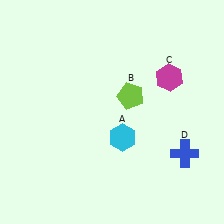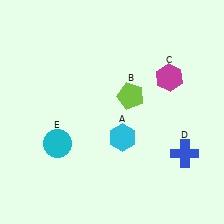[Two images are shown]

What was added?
A cyan circle (E) was added in Image 2.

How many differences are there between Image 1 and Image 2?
There is 1 difference between the two images.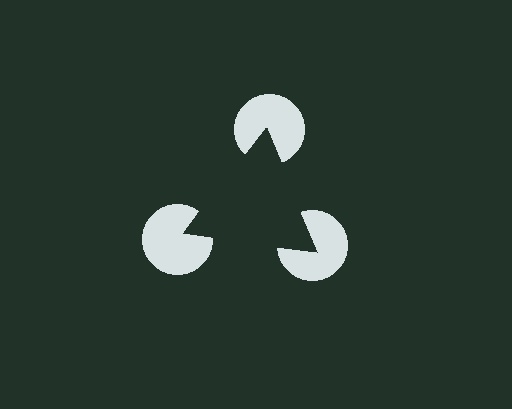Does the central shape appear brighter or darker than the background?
It typically appears slightly darker than the background, even though no actual brightness change is drawn.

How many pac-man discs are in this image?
There are 3 — one at each vertex of the illusory triangle.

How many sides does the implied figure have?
3 sides.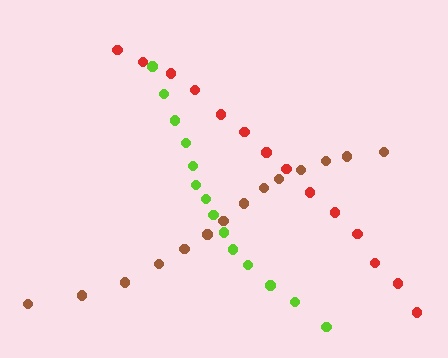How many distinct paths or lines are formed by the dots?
There are 3 distinct paths.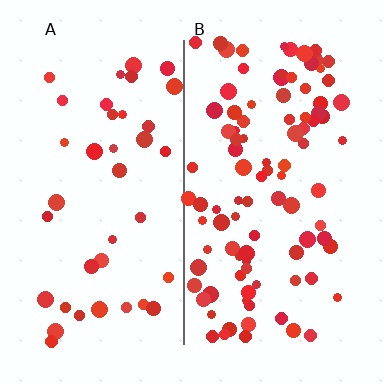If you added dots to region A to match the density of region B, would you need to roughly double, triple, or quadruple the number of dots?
Approximately double.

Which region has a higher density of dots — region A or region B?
B (the right).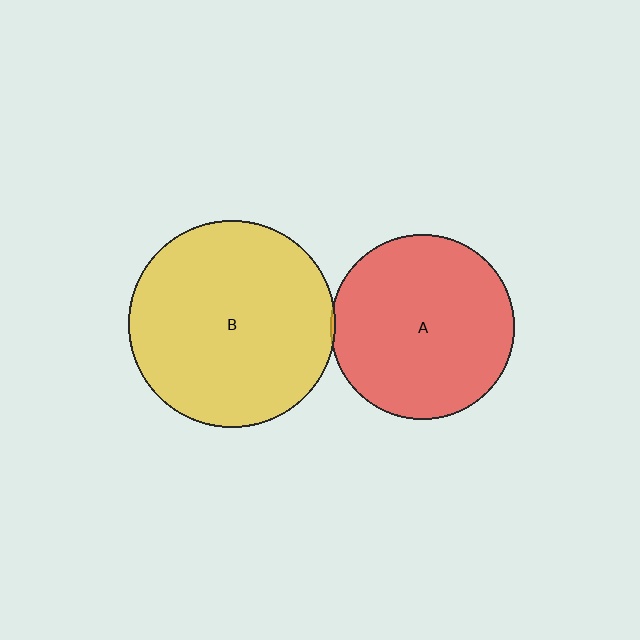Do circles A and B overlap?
Yes.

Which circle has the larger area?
Circle B (yellow).